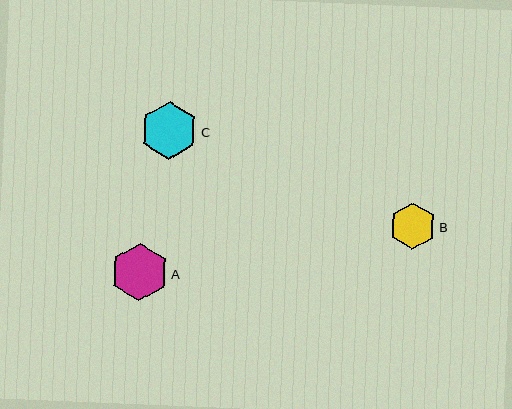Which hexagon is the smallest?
Hexagon B is the smallest with a size of approximately 46 pixels.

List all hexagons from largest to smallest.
From largest to smallest: C, A, B.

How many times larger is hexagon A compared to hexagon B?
Hexagon A is approximately 1.2 times the size of hexagon B.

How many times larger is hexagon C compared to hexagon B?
Hexagon C is approximately 1.2 times the size of hexagon B.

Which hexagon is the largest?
Hexagon C is the largest with a size of approximately 58 pixels.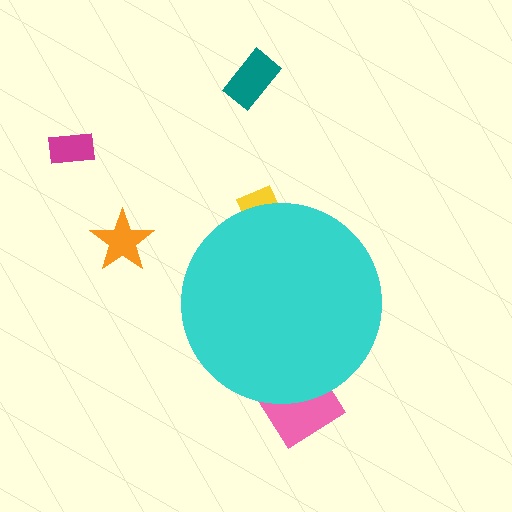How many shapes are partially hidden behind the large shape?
2 shapes are partially hidden.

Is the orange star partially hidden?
No, the orange star is fully visible.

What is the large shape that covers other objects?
A cyan circle.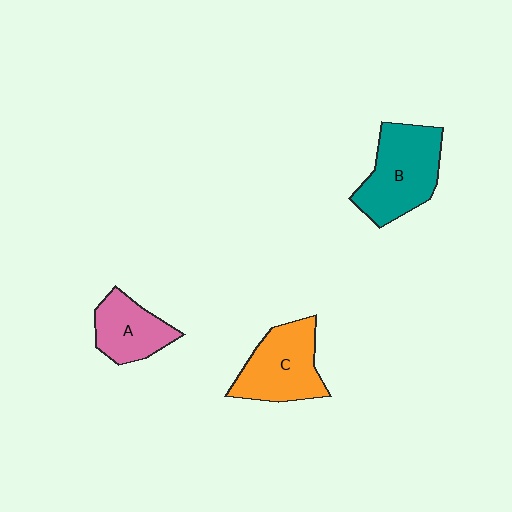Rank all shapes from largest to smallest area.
From largest to smallest: B (teal), C (orange), A (pink).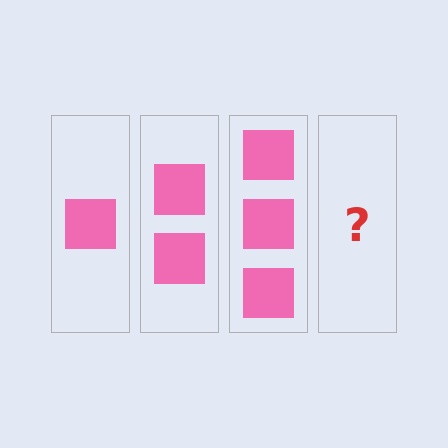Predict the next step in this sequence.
The next step is 4 squares.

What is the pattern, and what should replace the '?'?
The pattern is that each step adds one more square. The '?' should be 4 squares.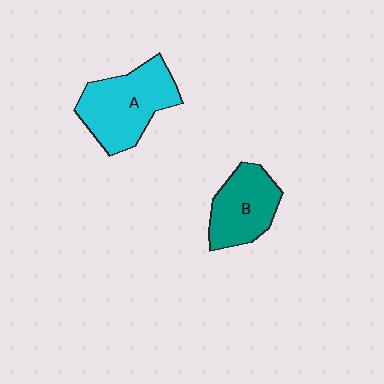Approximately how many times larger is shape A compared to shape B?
Approximately 1.3 times.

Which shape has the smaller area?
Shape B (teal).